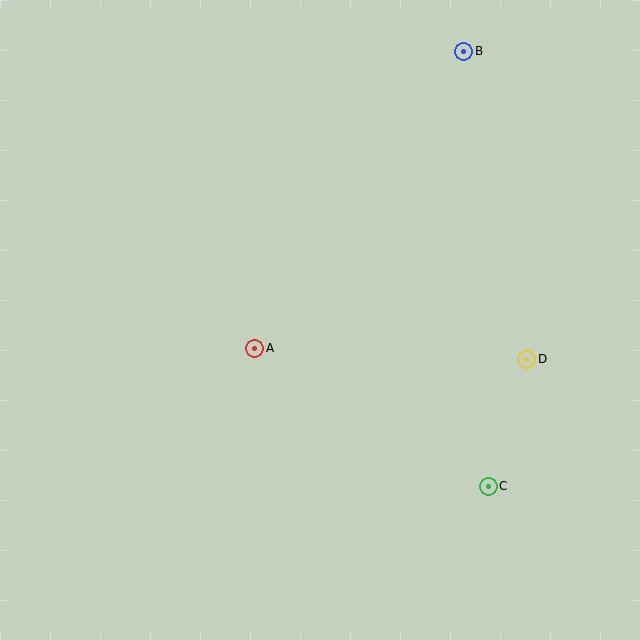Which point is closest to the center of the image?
Point A at (255, 348) is closest to the center.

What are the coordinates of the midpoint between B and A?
The midpoint between B and A is at (359, 200).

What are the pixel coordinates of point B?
Point B is at (464, 51).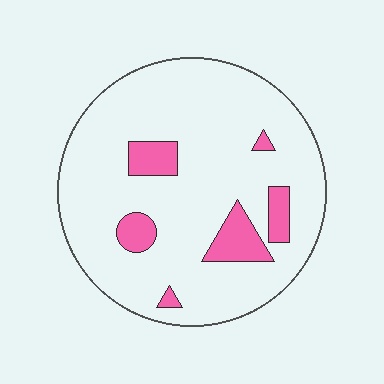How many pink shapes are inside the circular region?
6.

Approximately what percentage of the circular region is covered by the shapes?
Approximately 15%.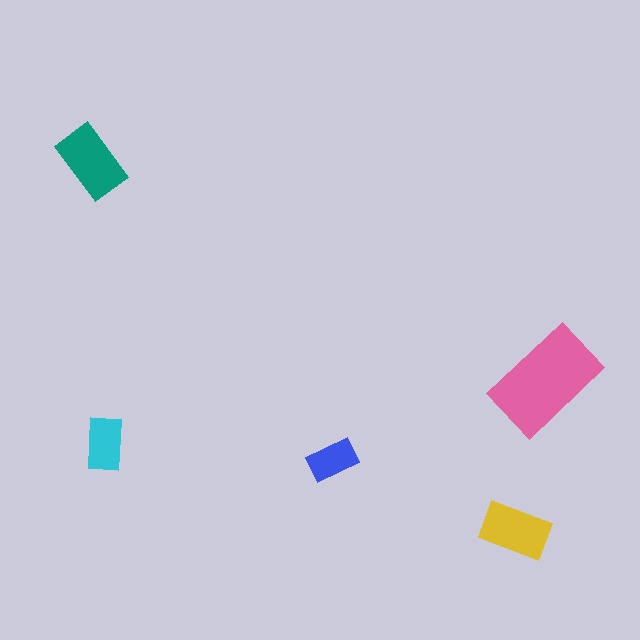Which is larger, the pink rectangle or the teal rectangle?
The pink one.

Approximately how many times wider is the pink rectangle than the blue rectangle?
About 2 times wider.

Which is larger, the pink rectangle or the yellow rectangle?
The pink one.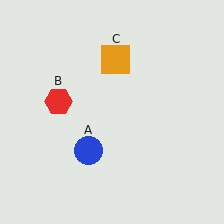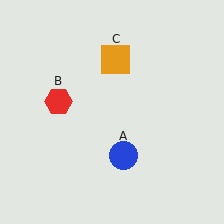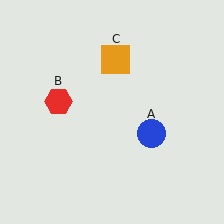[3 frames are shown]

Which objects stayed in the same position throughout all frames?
Red hexagon (object B) and orange square (object C) remained stationary.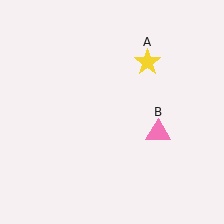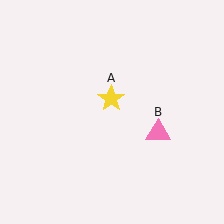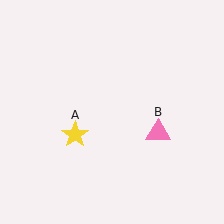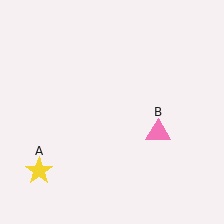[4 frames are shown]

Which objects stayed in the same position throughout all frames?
Pink triangle (object B) remained stationary.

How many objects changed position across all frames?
1 object changed position: yellow star (object A).